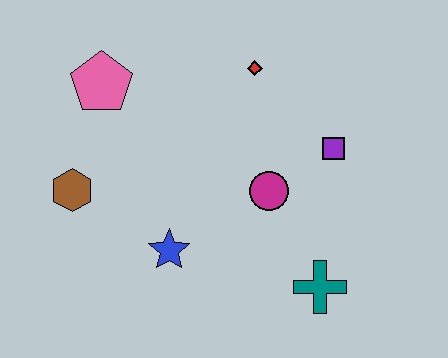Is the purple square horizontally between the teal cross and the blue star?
No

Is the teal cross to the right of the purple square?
No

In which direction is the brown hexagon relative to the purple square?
The brown hexagon is to the left of the purple square.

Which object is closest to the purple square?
The magenta circle is closest to the purple square.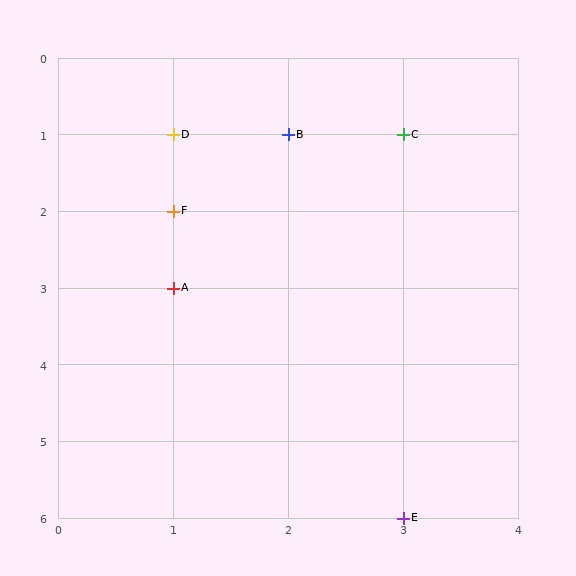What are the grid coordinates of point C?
Point C is at grid coordinates (3, 1).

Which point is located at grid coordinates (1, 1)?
Point D is at (1, 1).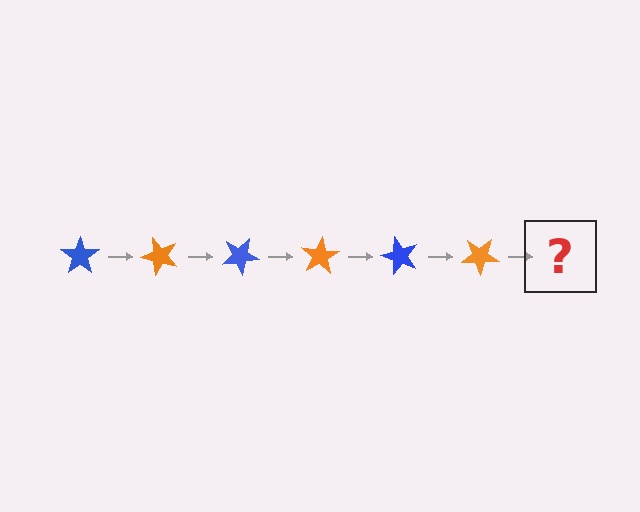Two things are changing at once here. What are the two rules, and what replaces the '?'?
The two rules are that it rotates 50 degrees each step and the color cycles through blue and orange. The '?' should be a blue star, rotated 300 degrees from the start.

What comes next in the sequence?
The next element should be a blue star, rotated 300 degrees from the start.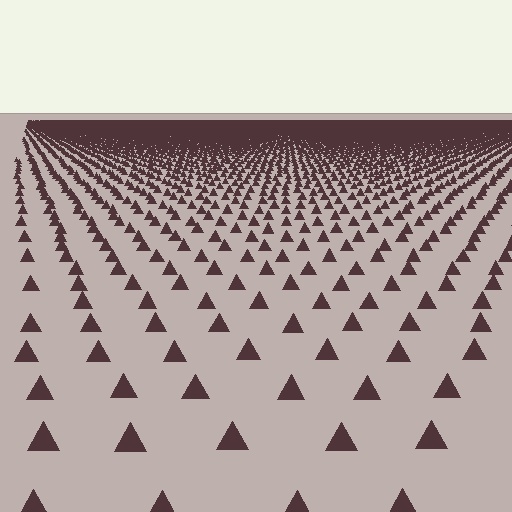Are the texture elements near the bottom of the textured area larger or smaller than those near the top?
Larger. Near the bottom, elements are closer to the viewer and appear at a bigger on-screen size.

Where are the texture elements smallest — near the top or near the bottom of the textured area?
Near the top.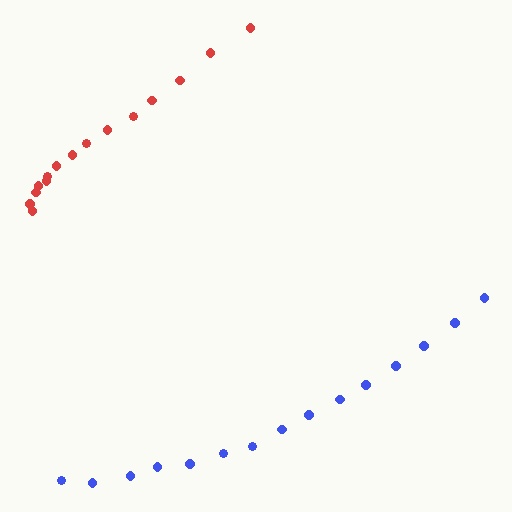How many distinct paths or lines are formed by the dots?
There are 2 distinct paths.